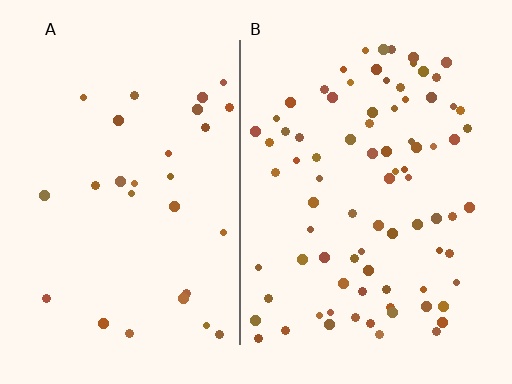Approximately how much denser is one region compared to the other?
Approximately 2.9× — region B over region A.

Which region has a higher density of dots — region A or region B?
B (the right).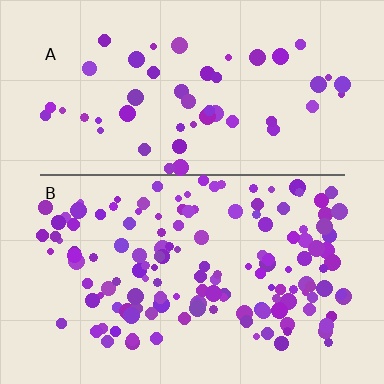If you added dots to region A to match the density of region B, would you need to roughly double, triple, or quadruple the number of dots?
Approximately triple.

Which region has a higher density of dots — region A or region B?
B (the bottom).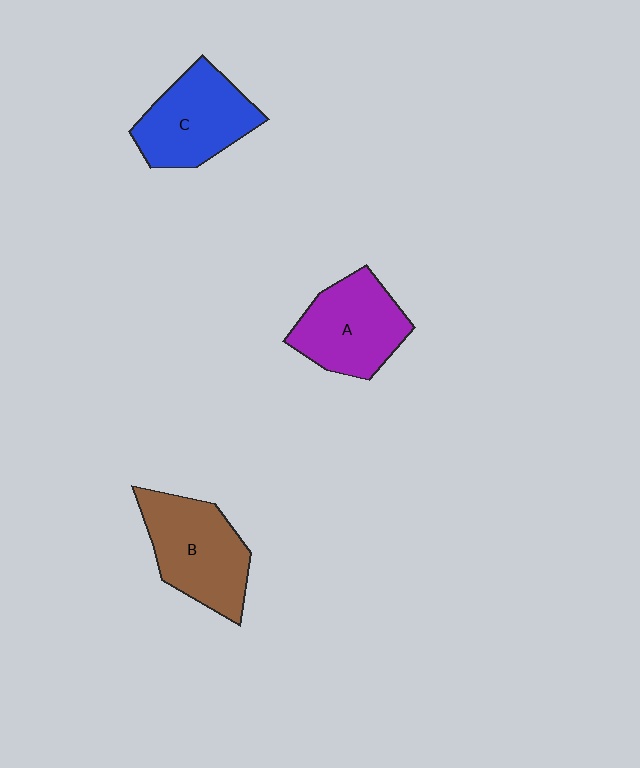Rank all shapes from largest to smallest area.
From largest to smallest: B (brown), C (blue), A (purple).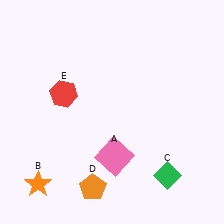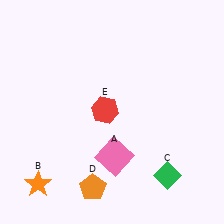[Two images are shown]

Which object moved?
The red hexagon (E) moved right.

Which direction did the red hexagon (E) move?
The red hexagon (E) moved right.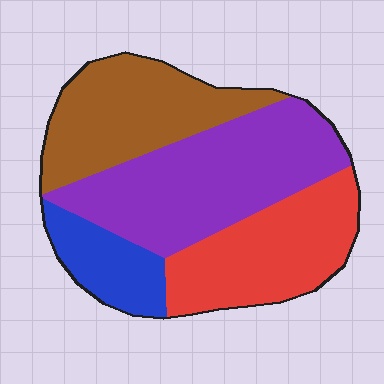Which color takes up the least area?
Blue, at roughly 10%.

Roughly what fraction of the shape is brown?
Brown takes up about one quarter (1/4) of the shape.